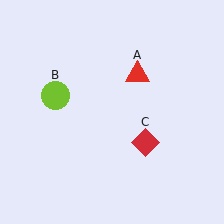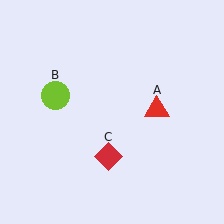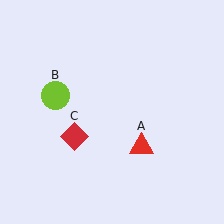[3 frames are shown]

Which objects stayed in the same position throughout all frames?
Lime circle (object B) remained stationary.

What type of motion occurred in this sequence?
The red triangle (object A), red diamond (object C) rotated clockwise around the center of the scene.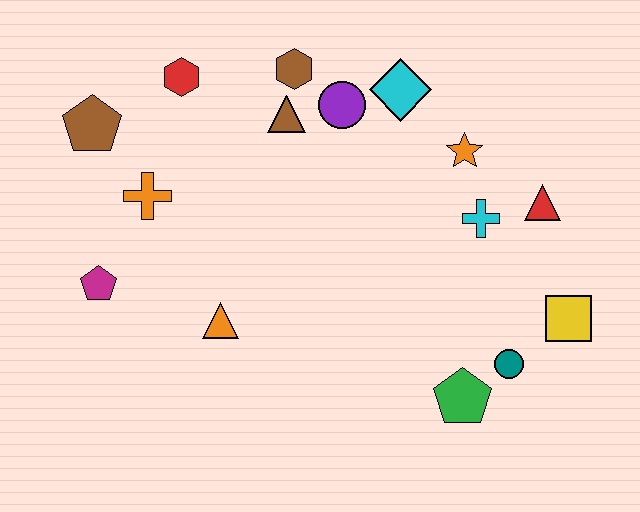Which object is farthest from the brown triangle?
The yellow square is farthest from the brown triangle.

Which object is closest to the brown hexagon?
The brown triangle is closest to the brown hexagon.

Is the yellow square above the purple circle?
No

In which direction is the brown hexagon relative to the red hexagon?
The brown hexagon is to the right of the red hexagon.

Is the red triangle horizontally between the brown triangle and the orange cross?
No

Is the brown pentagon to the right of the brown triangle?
No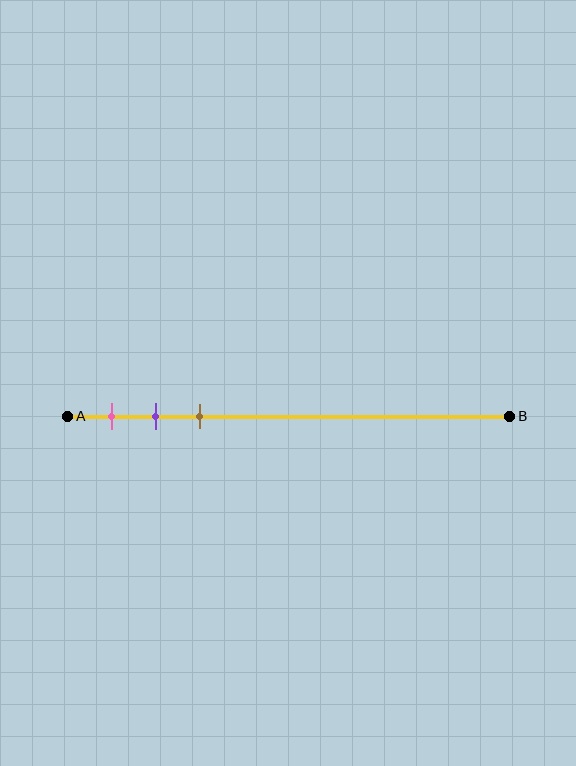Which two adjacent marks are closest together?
The purple and brown marks are the closest adjacent pair.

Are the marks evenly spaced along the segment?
Yes, the marks are approximately evenly spaced.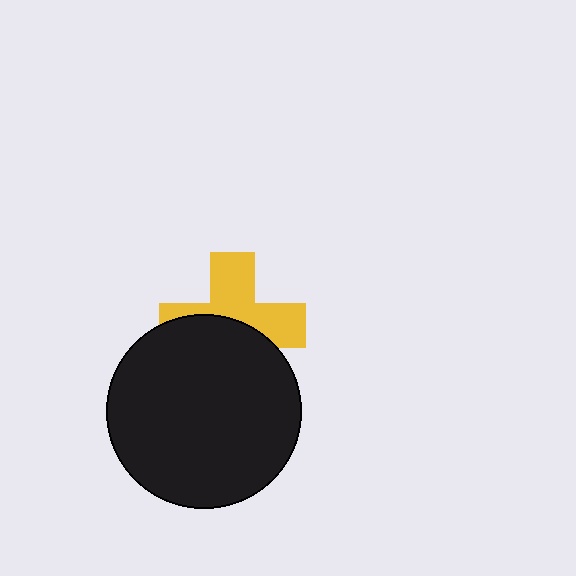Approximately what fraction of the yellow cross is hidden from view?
Roughly 49% of the yellow cross is hidden behind the black circle.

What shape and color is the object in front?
The object in front is a black circle.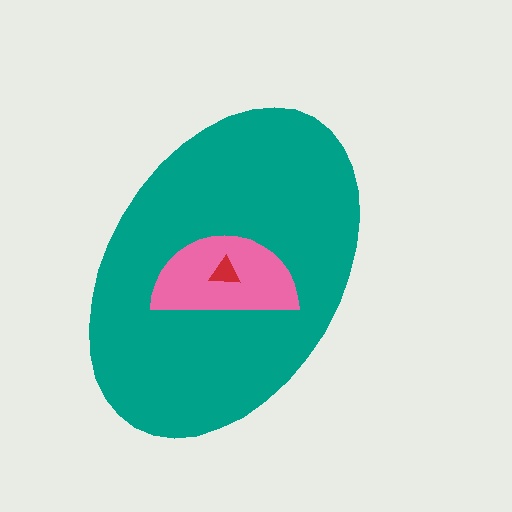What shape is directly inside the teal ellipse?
The pink semicircle.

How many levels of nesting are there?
3.